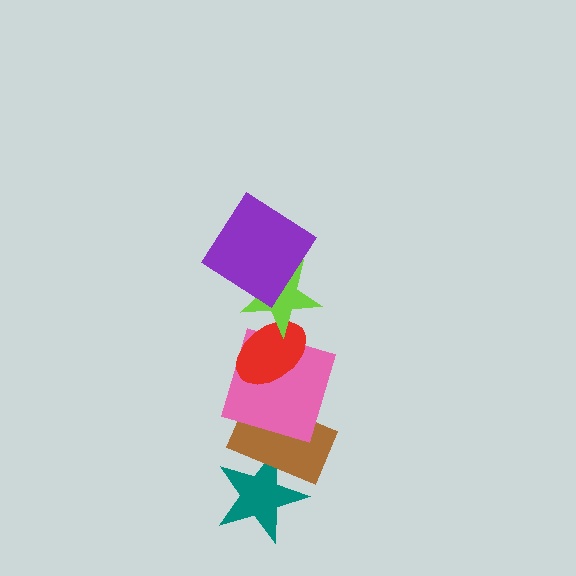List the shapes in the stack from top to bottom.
From top to bottom: the purple diamond, the lime star, the red ellipse, the pink square, the brown rectangle, the teal star.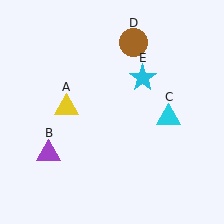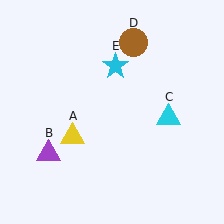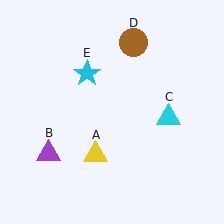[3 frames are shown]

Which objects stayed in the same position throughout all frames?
Purple triangle (object B) and cyan triangle (object C) and brown circle (object D) remained stationary.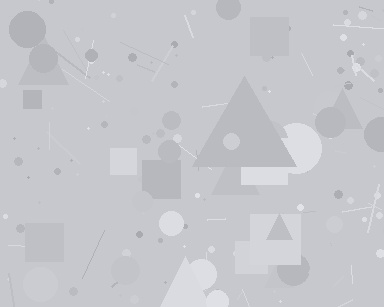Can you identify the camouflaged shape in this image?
The camouflaged shape is a triangle.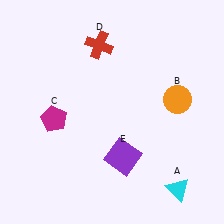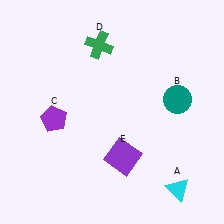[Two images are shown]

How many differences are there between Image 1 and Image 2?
There are 3 differences between the two images.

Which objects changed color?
B changed from orange to teal. C changed from magenta to purple. D changed from red to green.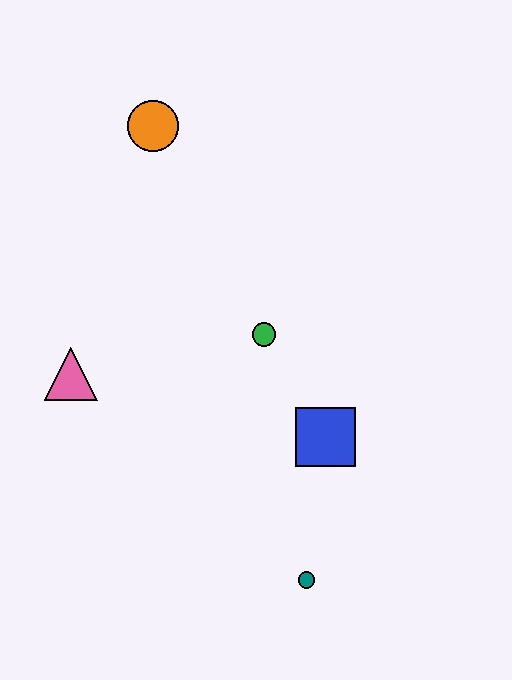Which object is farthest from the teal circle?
The orange circle is farthest from the teal circle.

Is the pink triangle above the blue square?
Yes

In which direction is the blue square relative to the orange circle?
The blue square is below the orange circle.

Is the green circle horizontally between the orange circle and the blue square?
Yes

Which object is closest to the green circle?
The blue square is closest to the green circle.